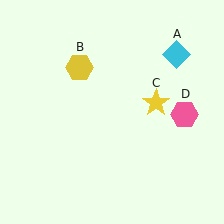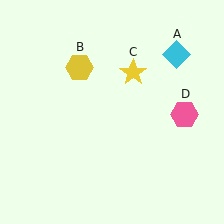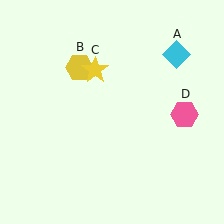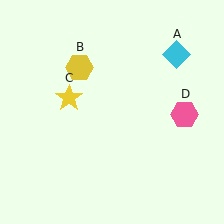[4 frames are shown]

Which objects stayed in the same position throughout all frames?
Cyan diamond (object A) and yellow hexagon (object B) and pink hexagon (object D) remained stationary.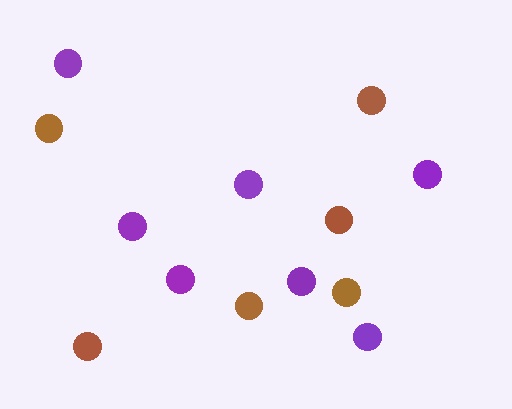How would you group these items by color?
There are 2 groups: one group of purple circles (7) and one group of brown circles (6).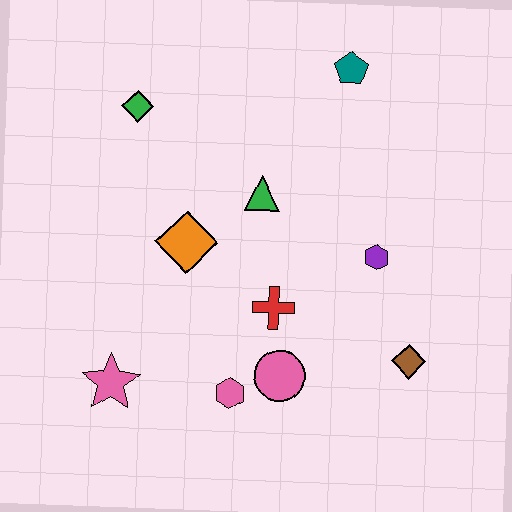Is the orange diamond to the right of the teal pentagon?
No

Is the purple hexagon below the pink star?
No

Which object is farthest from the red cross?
The teal pentagon is farthest from the red cross.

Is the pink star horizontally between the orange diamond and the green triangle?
No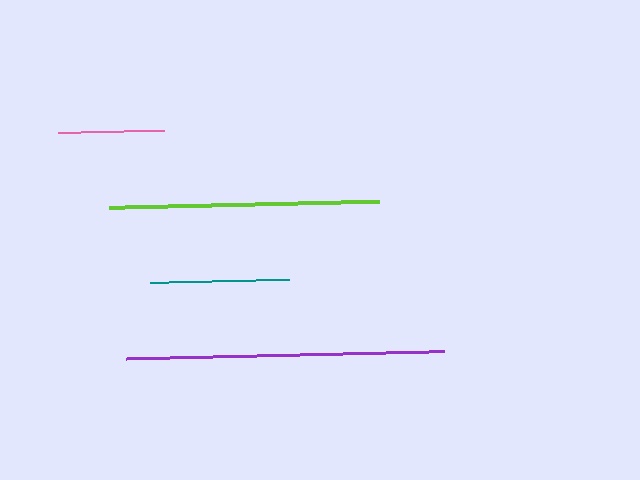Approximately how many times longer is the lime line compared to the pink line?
The lime line is approximately 2.6 times the length of the pink line.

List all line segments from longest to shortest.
From longest to shortest: purple, lime, teal, pink.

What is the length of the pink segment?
The pink segment is approximately 106 pixels long.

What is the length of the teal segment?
The teal segment is approximately 139 pixels long.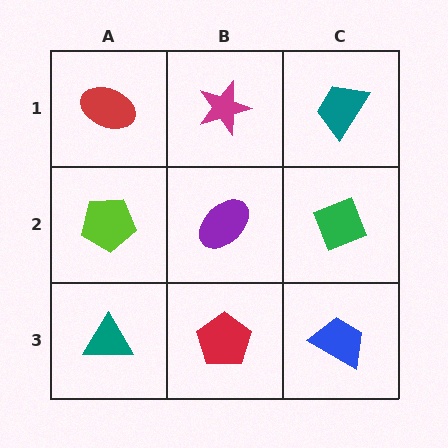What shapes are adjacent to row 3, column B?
A purple ellipse (row 2, column B), a teal triangle (row 3, column A), a blue trapezoid (row 3, column C).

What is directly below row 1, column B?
A purple ellipse.